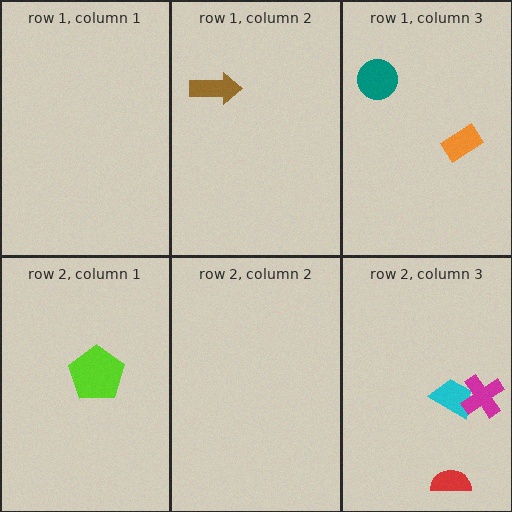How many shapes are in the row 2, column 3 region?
3.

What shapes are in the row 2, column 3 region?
The cyan trapezoid, the red semicircle, the magenta cross.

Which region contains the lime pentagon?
The row 2, column 1 region.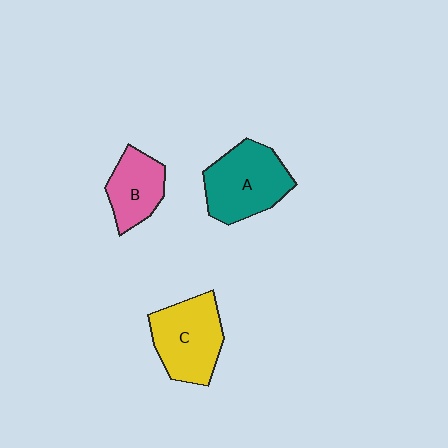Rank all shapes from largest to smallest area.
From largest to smallest: A (teal), C (yellow), B (pink).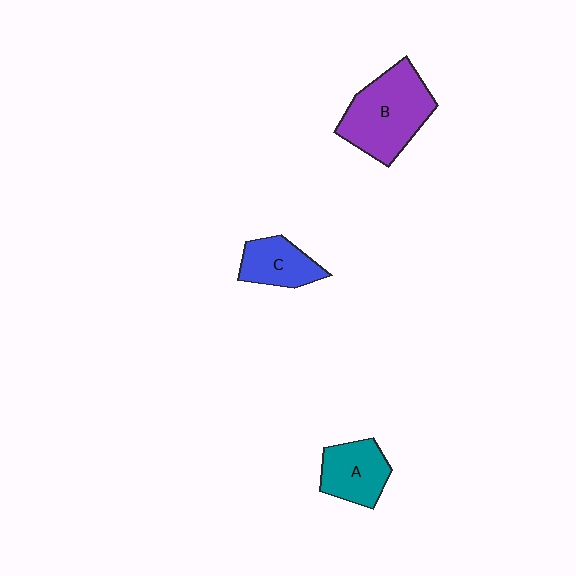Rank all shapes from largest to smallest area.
From largest to smallest: B (purple), A (teal), C (blue).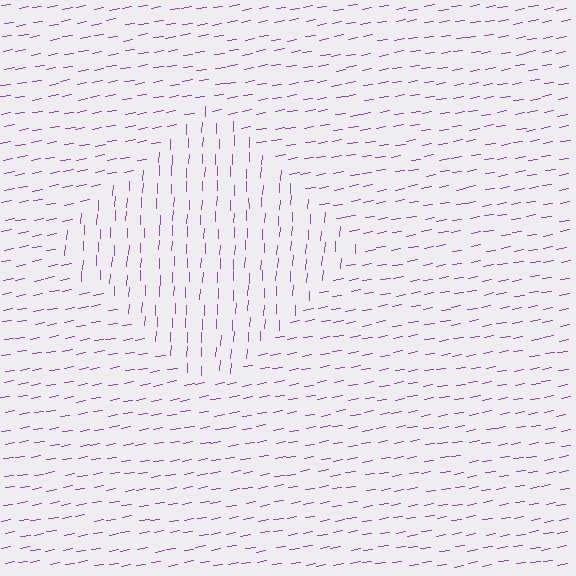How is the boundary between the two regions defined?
The boundary is defined purely by a change in line orientation (approximately 78 degrees difference). All lines are the same color and thickness.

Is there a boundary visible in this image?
Yes, there is a texture boundary formed by a change in line orientation.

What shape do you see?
I see a diamond.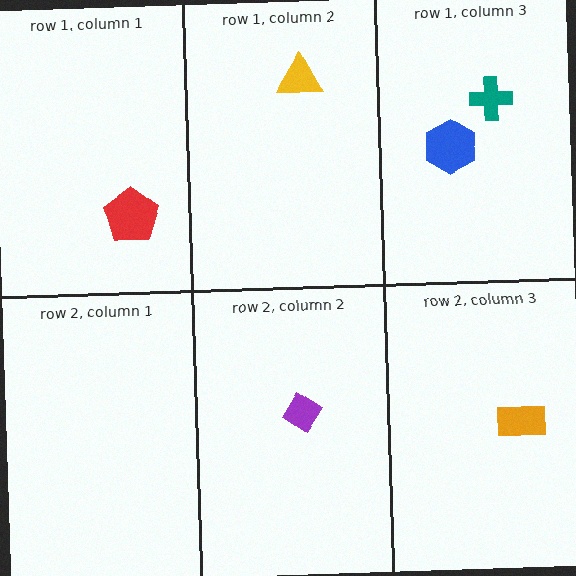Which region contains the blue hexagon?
The row 1, column 3 region.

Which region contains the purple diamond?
The row 2, column 2 region.